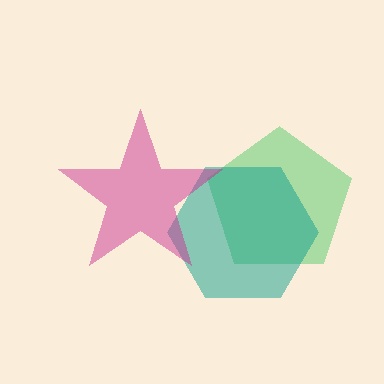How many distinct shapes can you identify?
There are 3 distinct shapes: a green pentagon, a teal hexagon, a magenta star.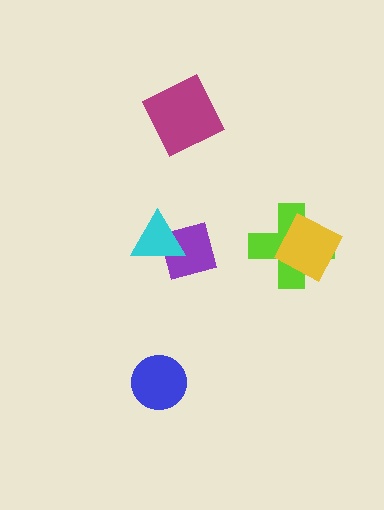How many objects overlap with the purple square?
1 object overlaps with the purple square.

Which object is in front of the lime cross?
The yellow diamond is in front of the lime cross.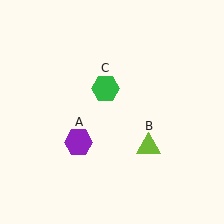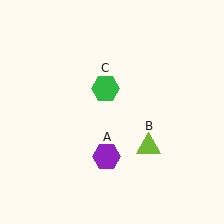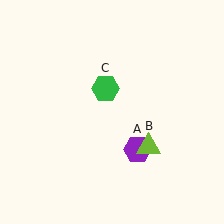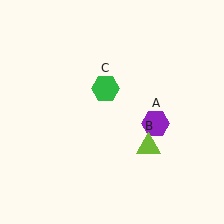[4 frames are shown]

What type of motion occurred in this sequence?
The purple hexagon (object A) rotated counterclockwise around the center of the scene.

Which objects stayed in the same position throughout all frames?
Lime triangle (object B) and green hexagon (object C) remained stationary.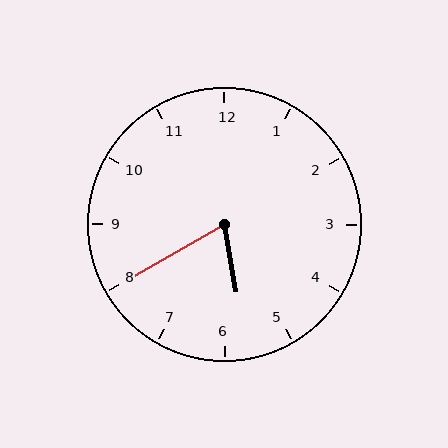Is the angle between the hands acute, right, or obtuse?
It is acute.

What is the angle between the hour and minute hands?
Approximately 70 degrees.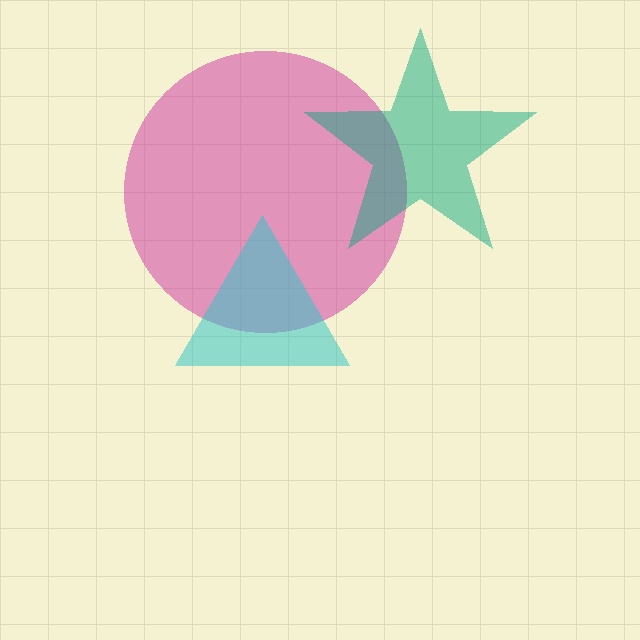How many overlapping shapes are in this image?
There are 3 overlapping shapes in the image.